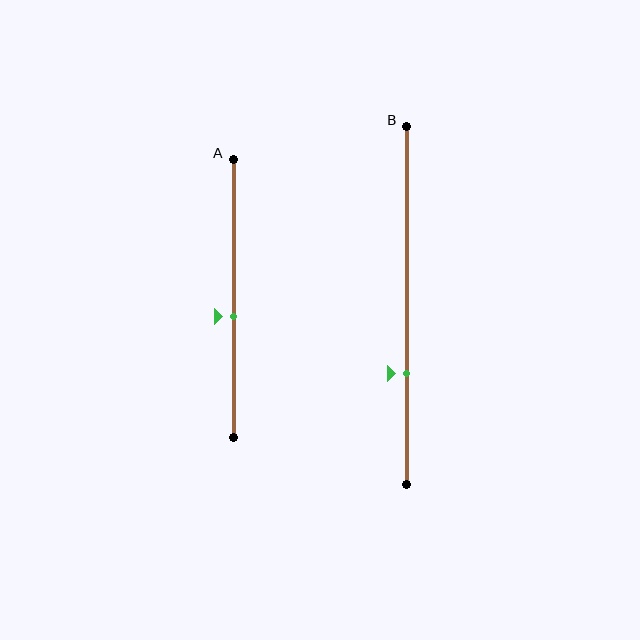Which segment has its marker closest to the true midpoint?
Segment A has its marker closest to the true midpoint.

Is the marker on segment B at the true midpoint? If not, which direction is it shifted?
No, the marker on segment B is shifted downward by about 19% of the segment length.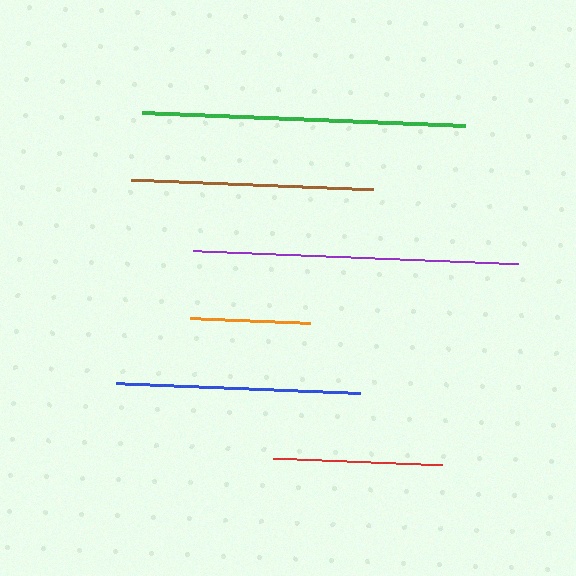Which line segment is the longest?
The purple line is the longest at approximately 324 pixels.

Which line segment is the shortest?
The orange line is the shortest at approximately 120 pixels.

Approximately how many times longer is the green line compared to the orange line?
The green line is approximately 2.7 times the length of the orange line.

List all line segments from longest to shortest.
From longest to shortest: purple, green, blue, brown, red, orange.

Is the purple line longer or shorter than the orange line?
The purple line is longer than the orange line.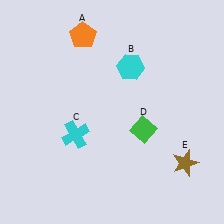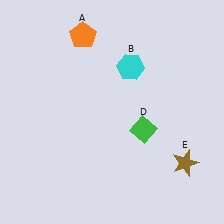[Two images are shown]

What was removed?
The cyan cross (C) was removed in Image 2.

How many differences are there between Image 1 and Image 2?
There is 1 difference between the two images.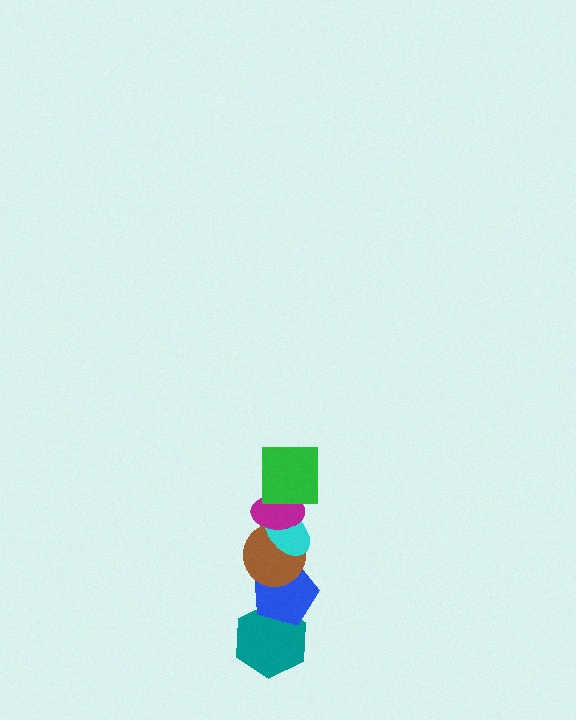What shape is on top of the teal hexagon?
The blue pentagon is on top of the teal hexagon.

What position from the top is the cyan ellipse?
The cyan ellipse is 3rd from the top.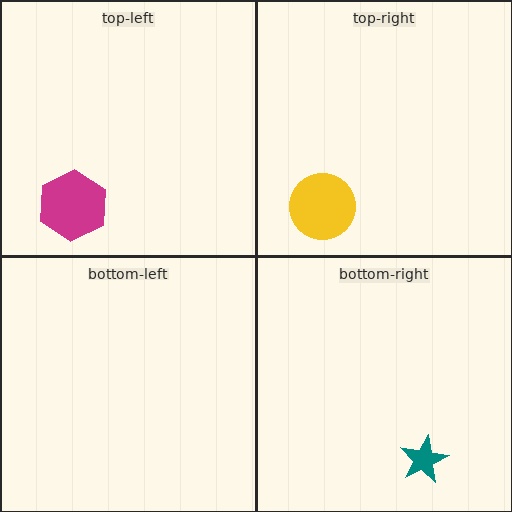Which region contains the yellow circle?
The top-right region.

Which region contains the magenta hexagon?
The top-left region.